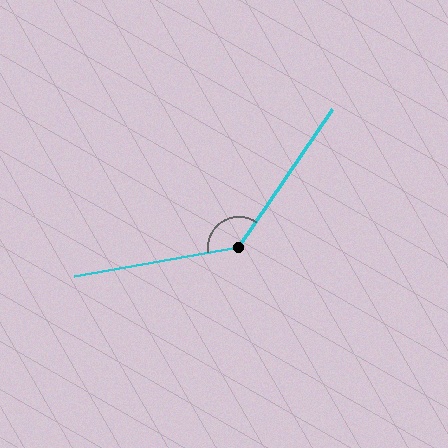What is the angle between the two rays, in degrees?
Approximately 134 degrees.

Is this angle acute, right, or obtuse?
It is obtuse.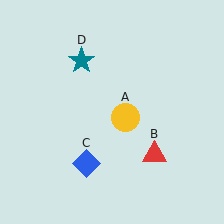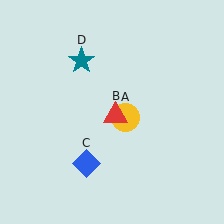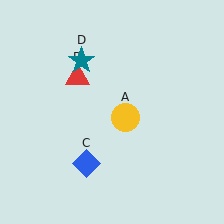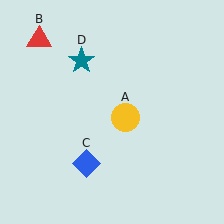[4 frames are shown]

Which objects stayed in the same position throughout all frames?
Yellow circle (object A) and blue diamond (object C) and teal star (object D) remained stationary.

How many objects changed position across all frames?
1 object changed position: red triangle (object B).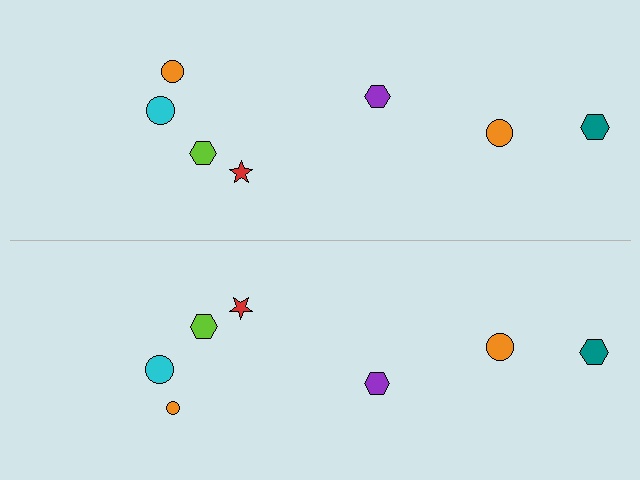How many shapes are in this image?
There are 14 shapes in this image.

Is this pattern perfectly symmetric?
No, the pattern is not perfectly symmetric. The orange circle on the bottom side has a different size than its mirror counterpart.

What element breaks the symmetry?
The orange circle on the bottom side has a different size than its mirror counterpart.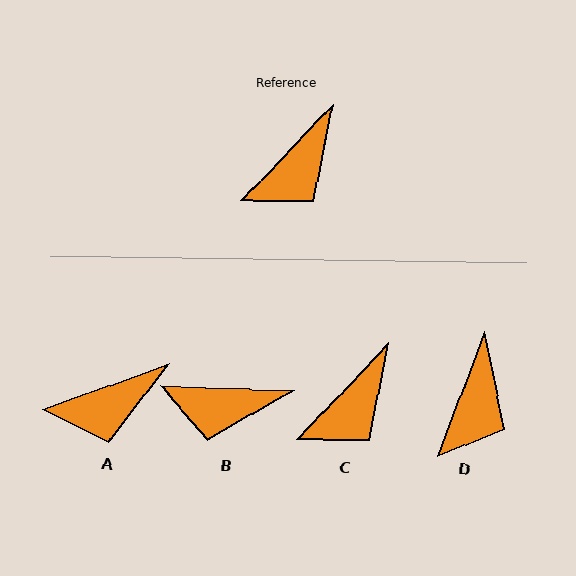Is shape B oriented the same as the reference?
No, it is off by about 49 degrees.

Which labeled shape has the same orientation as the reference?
C.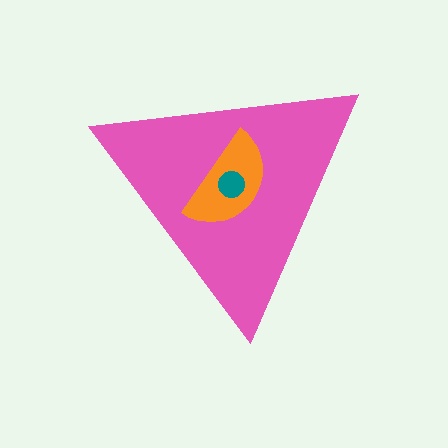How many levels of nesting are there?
3.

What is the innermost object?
The teal circle.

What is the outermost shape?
The pink triangle.